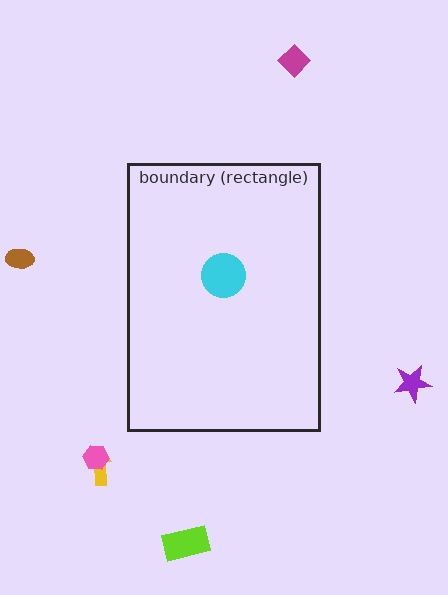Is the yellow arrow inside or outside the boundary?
Outside.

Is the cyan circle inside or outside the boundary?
Inside.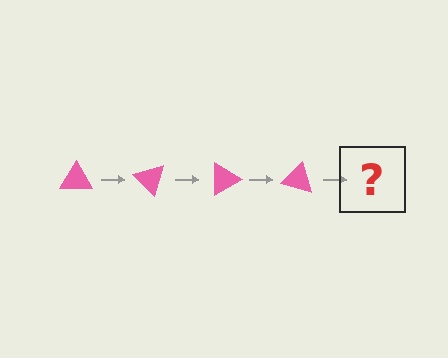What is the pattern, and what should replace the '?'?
The pattern is that the triangle rotates 45 degrees each step. The '?' should be a pink triangle rotated 180 degrees.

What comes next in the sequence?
The next element should be a pink triangle rotated 180 degrees.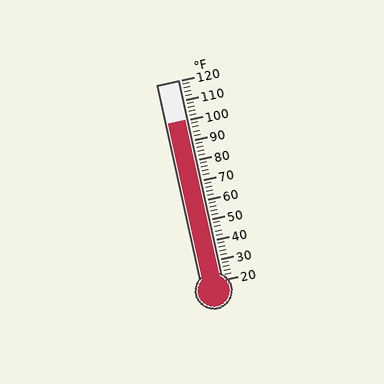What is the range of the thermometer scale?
The thermometer scale ranges from 20°F to 120°F.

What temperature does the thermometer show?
The thermometer shows approximately 100°F.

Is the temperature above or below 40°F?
The temperature is above 40°F.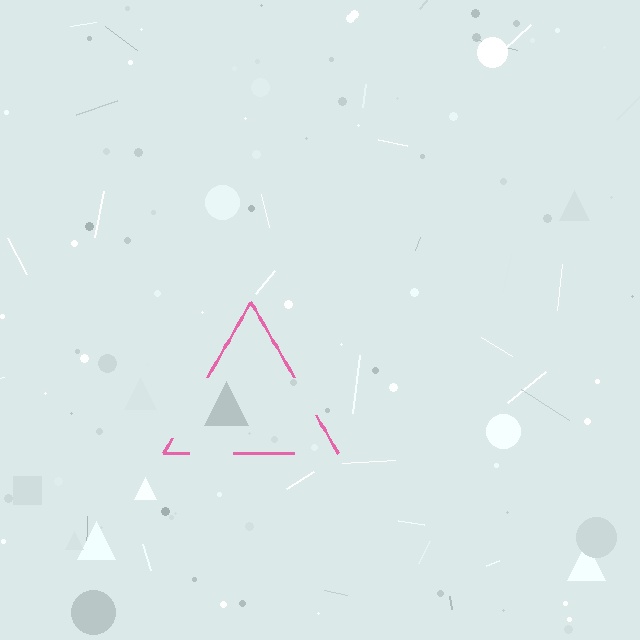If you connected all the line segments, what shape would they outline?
They would outline a triangle.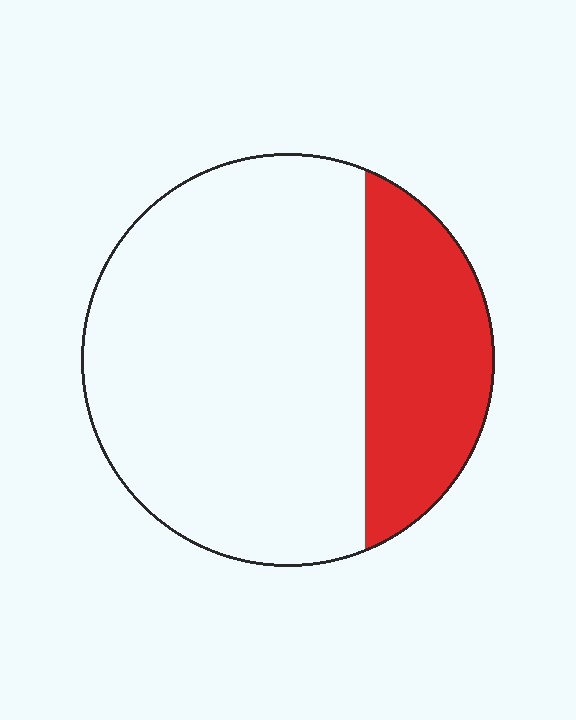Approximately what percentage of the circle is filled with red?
Approximately 25%.